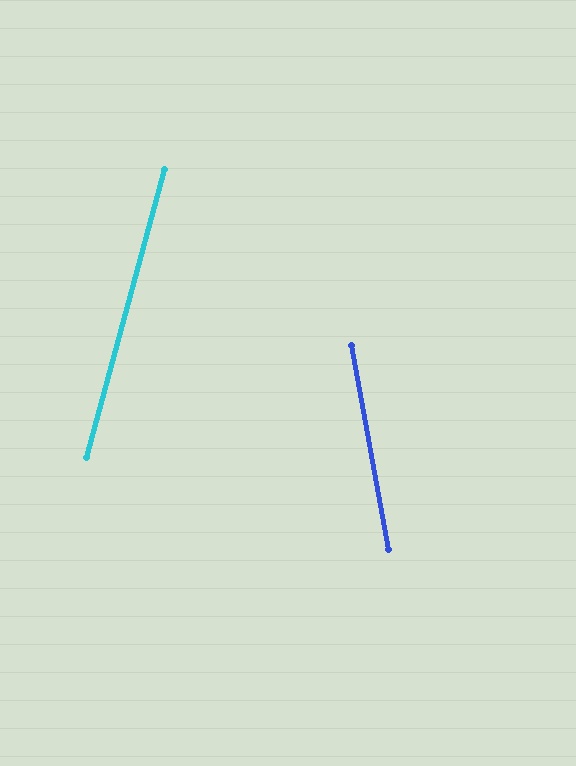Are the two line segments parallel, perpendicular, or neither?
Neither parallel nor perpendicular — they differ by about 25°.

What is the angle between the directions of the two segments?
Approximately 25 degrees.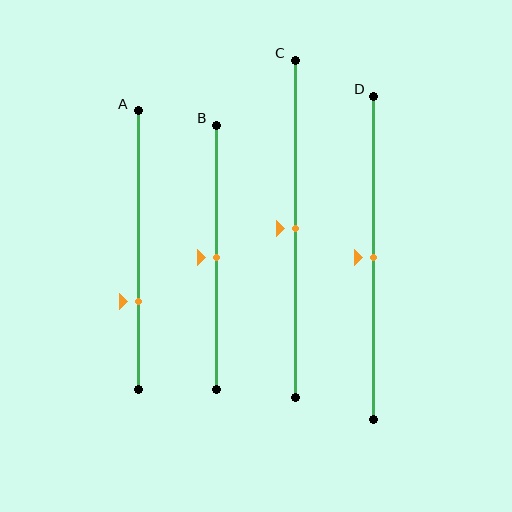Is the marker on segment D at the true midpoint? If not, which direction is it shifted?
Yes, the marker on segment D is at the true midpoint.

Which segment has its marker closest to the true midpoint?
Segment B has its marker closest to the true midpoint.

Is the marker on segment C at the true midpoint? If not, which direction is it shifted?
Yes, the marker on segment C is at the true midpoint.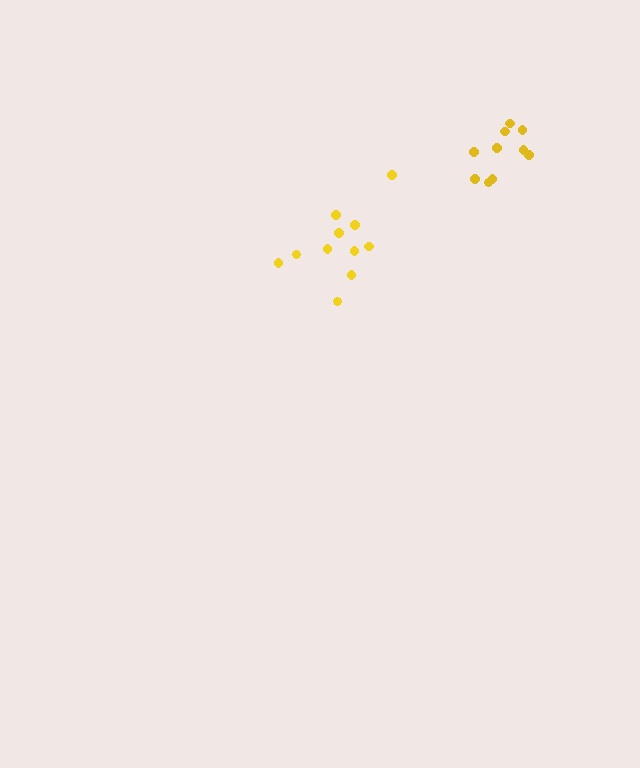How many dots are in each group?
Group 1: 11 dots, Group 2: 10 dots (21 total).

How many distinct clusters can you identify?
There are 2 distinct clusters.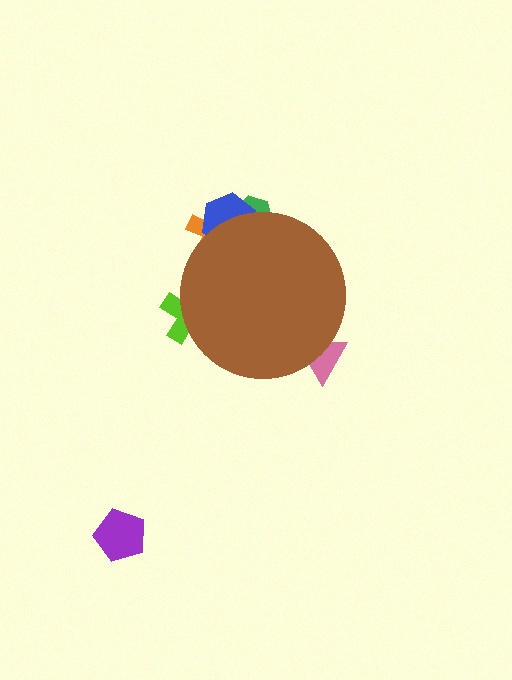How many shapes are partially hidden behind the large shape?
5 shapes are partially hidden.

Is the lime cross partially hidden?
Yes, the lime cross is partially hidden behind the brown circle.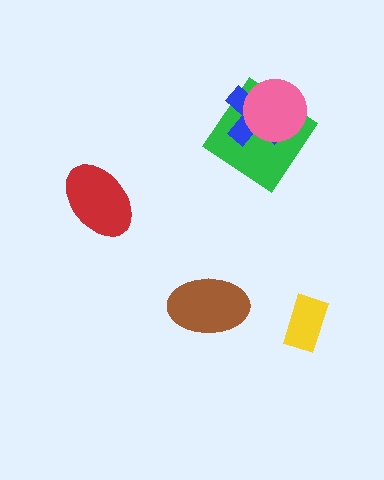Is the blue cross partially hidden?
Yes, it is partially covered by another shape.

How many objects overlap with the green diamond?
2 objects overlap with the green diamond.